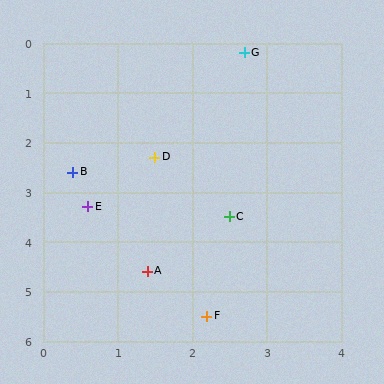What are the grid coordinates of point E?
Point E is at approximately (0.6, 3.3).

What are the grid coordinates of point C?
Point C is at approximately (2.5, 3.5).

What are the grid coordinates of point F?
Point F is at approximately (2.2, 5.5).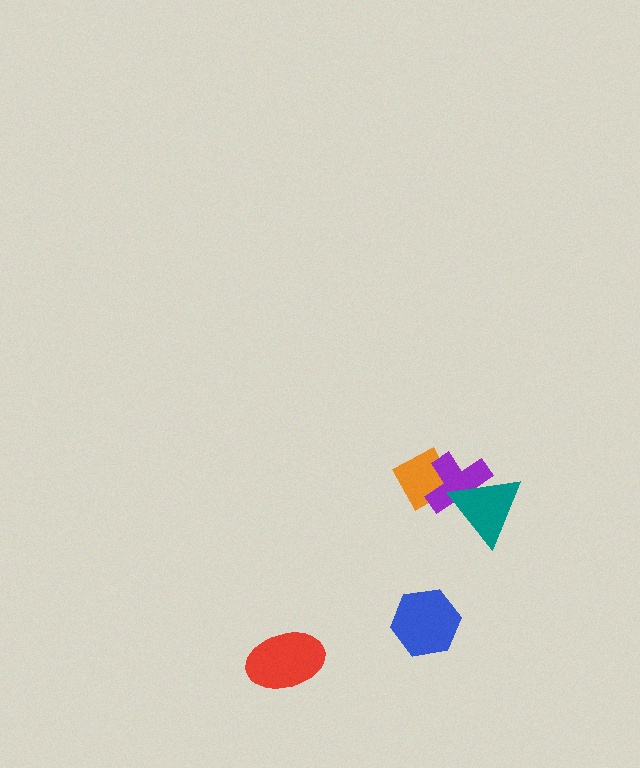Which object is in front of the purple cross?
The teal triangle is in front of the purple cross.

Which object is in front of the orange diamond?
The purple cross is in front of the orange diamond.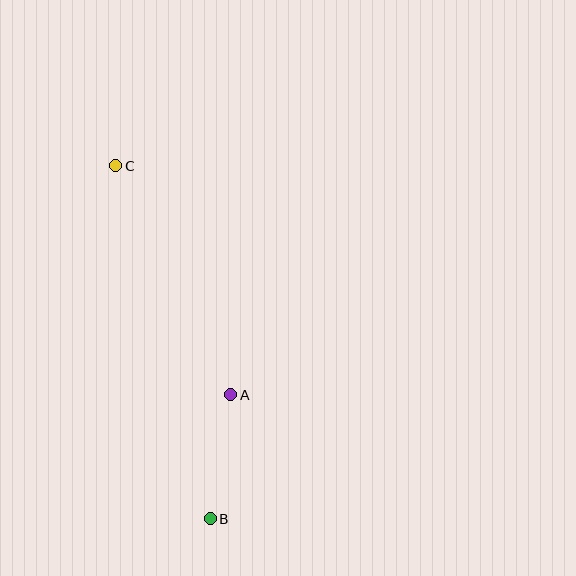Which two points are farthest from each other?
Points B and C are farthest from each other.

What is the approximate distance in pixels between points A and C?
The distance between A and C is approximately 257 pixels.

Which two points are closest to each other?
Points A and B are closest to each other.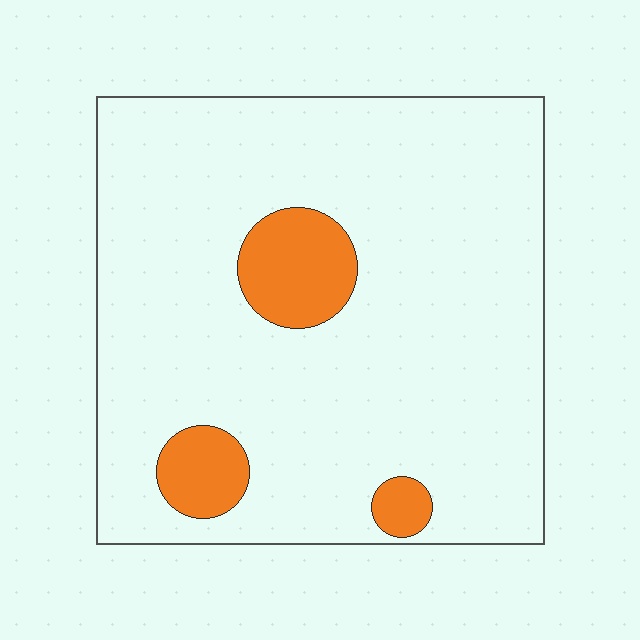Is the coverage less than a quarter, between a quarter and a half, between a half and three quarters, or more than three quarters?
Less than a quarter.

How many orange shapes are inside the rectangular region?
3.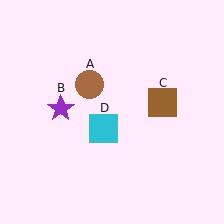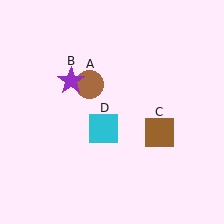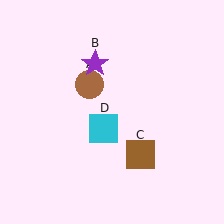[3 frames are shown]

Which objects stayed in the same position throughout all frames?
Brown circle (object A) and cyan square (object D) remained stationary.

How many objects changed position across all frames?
2 objects changed position: purple star (object B), brown square (object C).